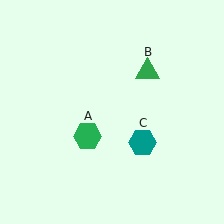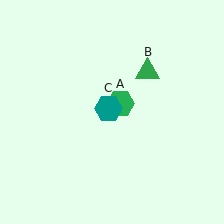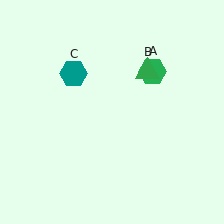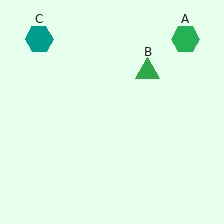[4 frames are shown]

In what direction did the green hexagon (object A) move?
The green hexagon (object A) moved up and to the right.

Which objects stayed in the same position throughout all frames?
Green triangle (object B) remained stationary.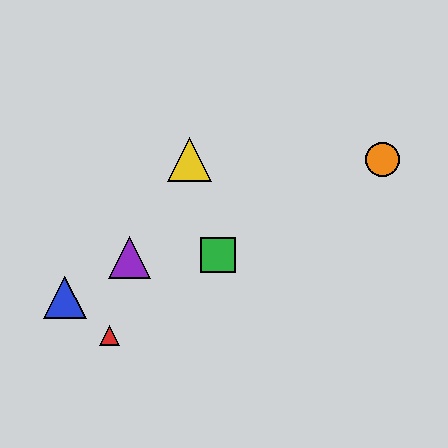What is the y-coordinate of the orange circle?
The orange circle is at y≈159.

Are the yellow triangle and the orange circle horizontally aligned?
Yes, both are at y≈159.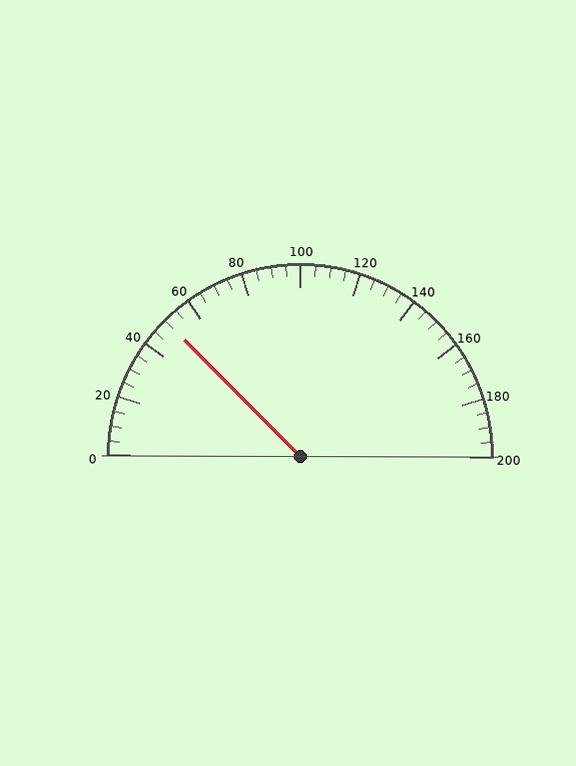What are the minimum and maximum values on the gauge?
The gauge ranges from 0 to 200.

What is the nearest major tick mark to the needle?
The nearest major tick mark is 40.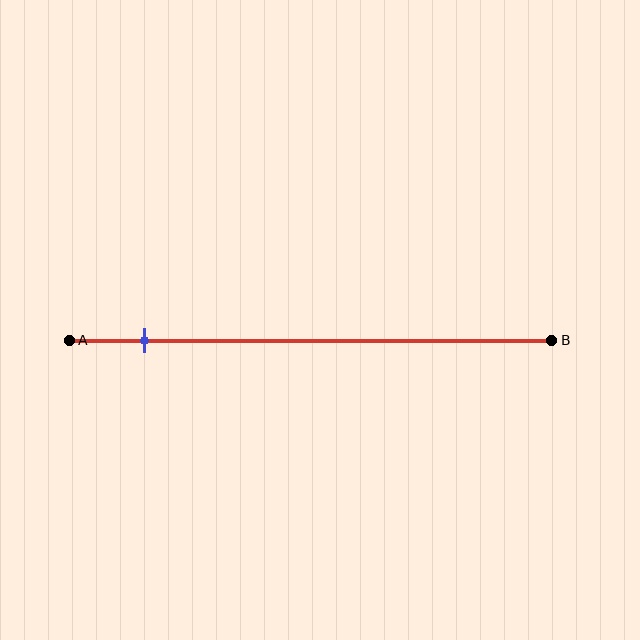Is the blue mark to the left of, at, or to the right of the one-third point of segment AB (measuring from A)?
The blue mark is to the left of the one-third point of segment AB.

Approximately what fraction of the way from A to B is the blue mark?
The blue mark is approximately 15% of the way from A to B.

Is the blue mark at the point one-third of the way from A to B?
No, the mark is at about 15% from A, not at the 33% one-third point.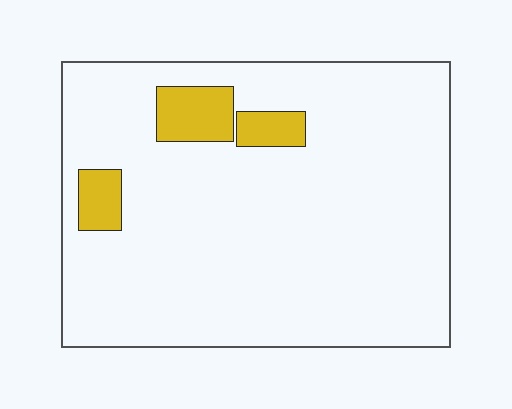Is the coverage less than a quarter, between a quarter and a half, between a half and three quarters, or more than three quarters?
Less than a quarter.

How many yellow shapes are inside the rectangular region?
3.